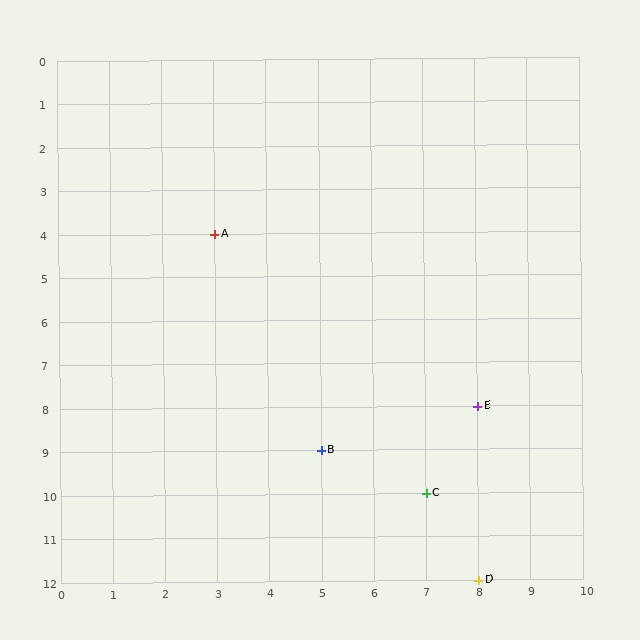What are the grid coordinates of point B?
Point B is at grid coordinates (5, 9).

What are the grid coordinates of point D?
Point D is at grid coordinates (8, 12).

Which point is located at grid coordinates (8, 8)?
Point E is at (8, 8).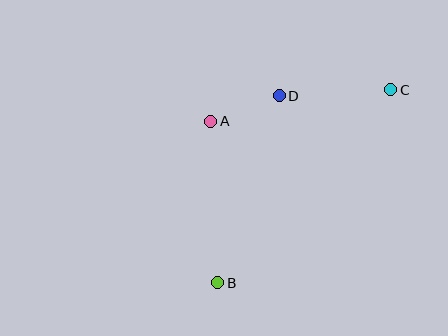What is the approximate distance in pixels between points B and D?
The distance between B and D is approximately 197 pixels.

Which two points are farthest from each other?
Points B and C are farthest from each other.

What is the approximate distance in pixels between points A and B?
The distance between A and B is approximately 161 pixels.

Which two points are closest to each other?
Points A and D are closest to each other.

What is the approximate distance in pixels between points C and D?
The distance between C and D is approximately 112 pixels.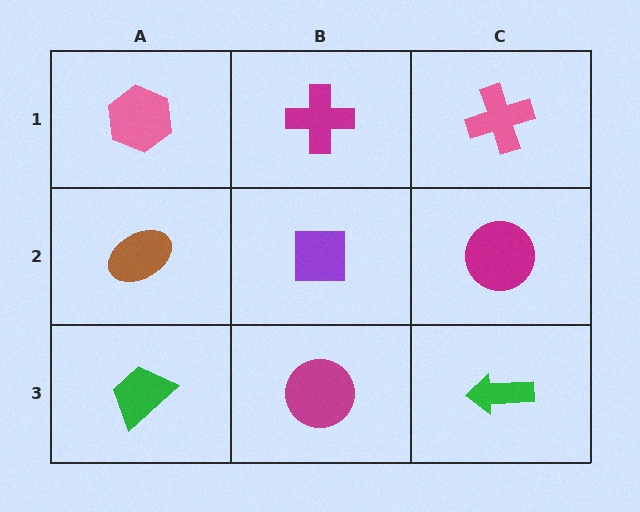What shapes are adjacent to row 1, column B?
A purple square (row 2, column B), a pink hexagon (row 1, column A), a pink cross (row 1, column C).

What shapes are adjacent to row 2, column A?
A pink hexagon (row 1, column A), a green trapezoid (row 3, column A), a purple square (row 2, column B).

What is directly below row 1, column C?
A magenta circle.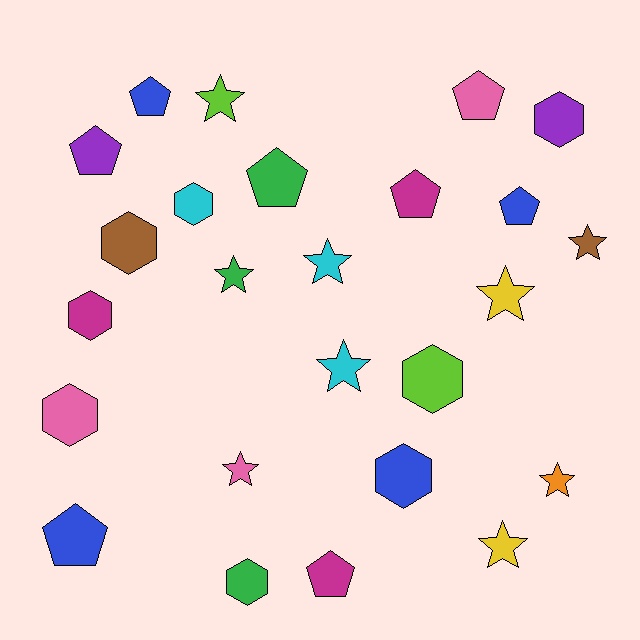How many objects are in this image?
There are 25 objects.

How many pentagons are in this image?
There are 8 pentagons.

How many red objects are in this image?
There are no red objects.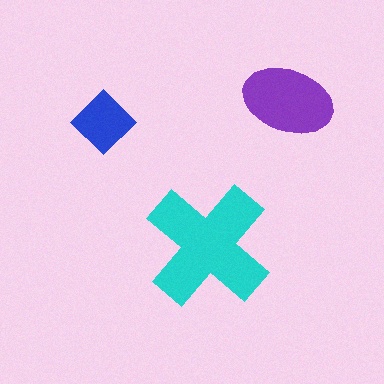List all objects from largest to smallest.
The cyan cross, the purple ellipse, the blue diamond.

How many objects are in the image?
There are 3 objects in the image.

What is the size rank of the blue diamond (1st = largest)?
3rd.